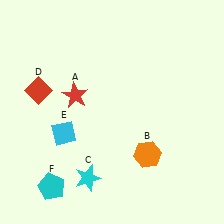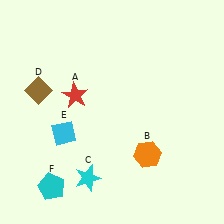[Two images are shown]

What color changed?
The diamond (D) changed from red in Image 1 to brown in Image 2.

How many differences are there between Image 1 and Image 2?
There is 1 difference between the two images.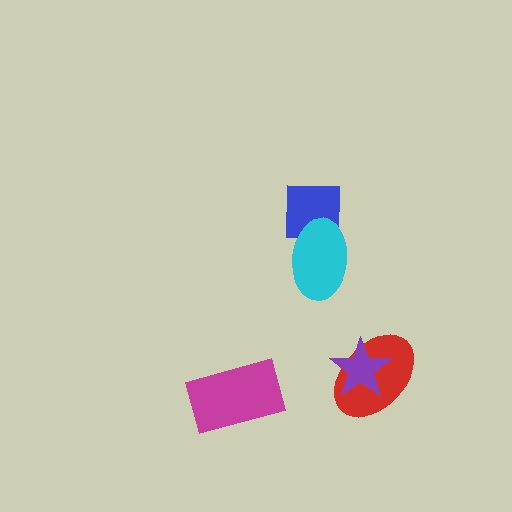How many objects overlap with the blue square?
1 object overlaps with the blue square.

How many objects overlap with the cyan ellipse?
1 object overlaps with the cyan ellipse.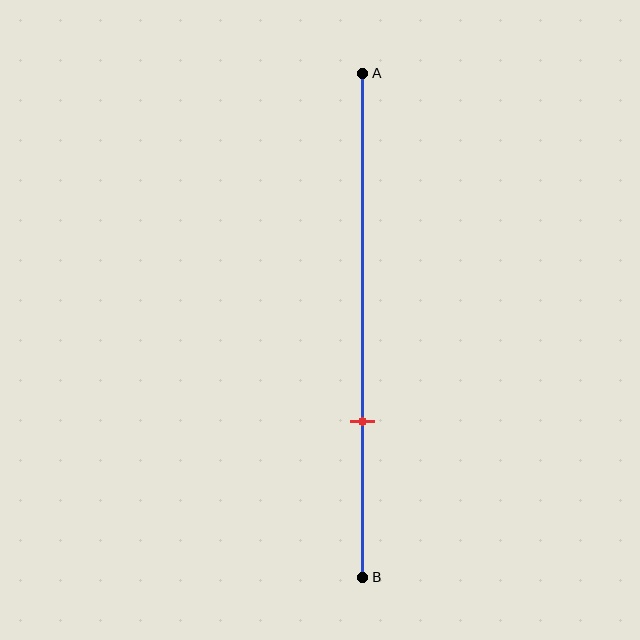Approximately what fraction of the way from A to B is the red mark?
The red mark is approximately 70% of the way from A to B.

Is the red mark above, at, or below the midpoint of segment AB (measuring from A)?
The red mark is below the midpoint of segment AB.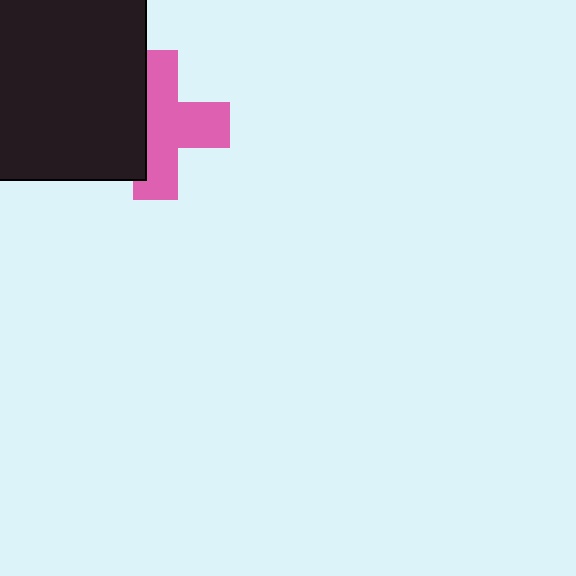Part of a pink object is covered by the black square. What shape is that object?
It is a cross.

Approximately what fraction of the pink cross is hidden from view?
Roughly 37% of the pink cross is hidden behind the black square.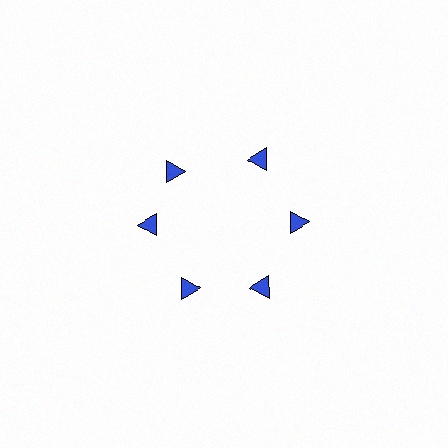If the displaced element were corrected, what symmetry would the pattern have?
It would have 6-fold rotational symmetry — the pattern would map onto itself every 60 degrees.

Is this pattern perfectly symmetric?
No. The 6 blue triangles are arranged in a ring, but one element near the 11 o'clock position is rotated out of alignment along the ring, breaking the 6-fold rotational symmetry.